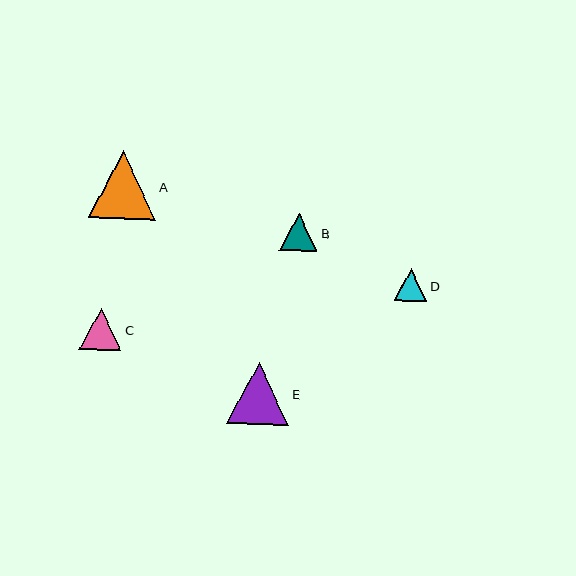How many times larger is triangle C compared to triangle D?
Triangle C is approximately 1.3 times the size of triangle D.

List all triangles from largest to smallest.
From largest to smallest: A, E, C, B, D.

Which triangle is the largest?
Triangle A is the largest with a size of approximately 67 pixels.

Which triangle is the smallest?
Triangle D is the smallest with a size of approximately 33 pixels.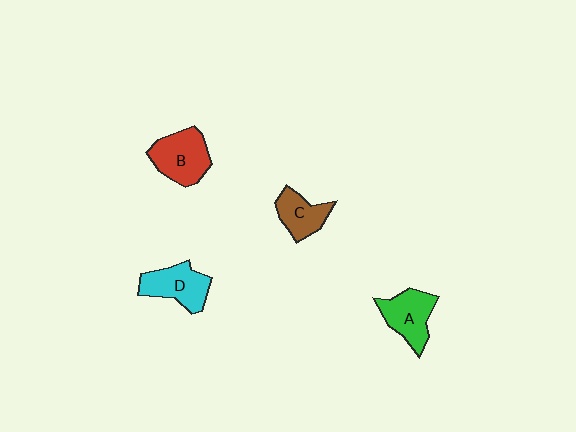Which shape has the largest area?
Shape B (red).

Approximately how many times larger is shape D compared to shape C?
Approximately 1.3 times.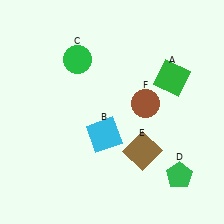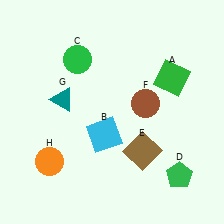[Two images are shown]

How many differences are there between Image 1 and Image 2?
There are 2 differences between the two images.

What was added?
A teal triangle (G), an orange circle (H) were added in Image 2.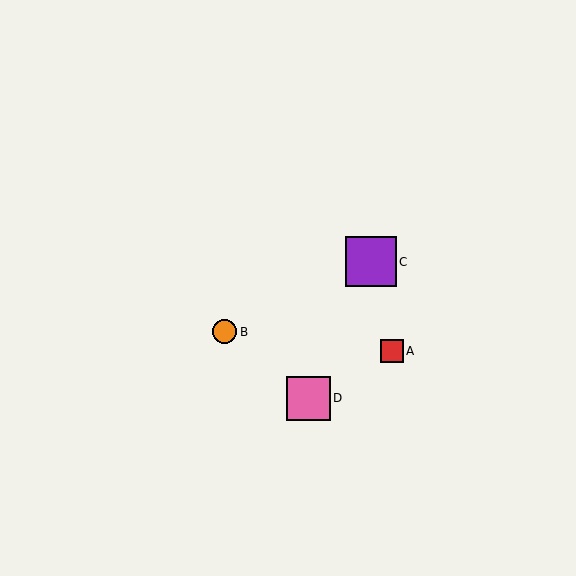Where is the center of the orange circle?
The center of the orange circle is at (225, 332).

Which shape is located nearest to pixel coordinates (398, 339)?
The red square (labeled A) at (392, 351) is nearest to that location.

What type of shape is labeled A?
Shape A is a red square.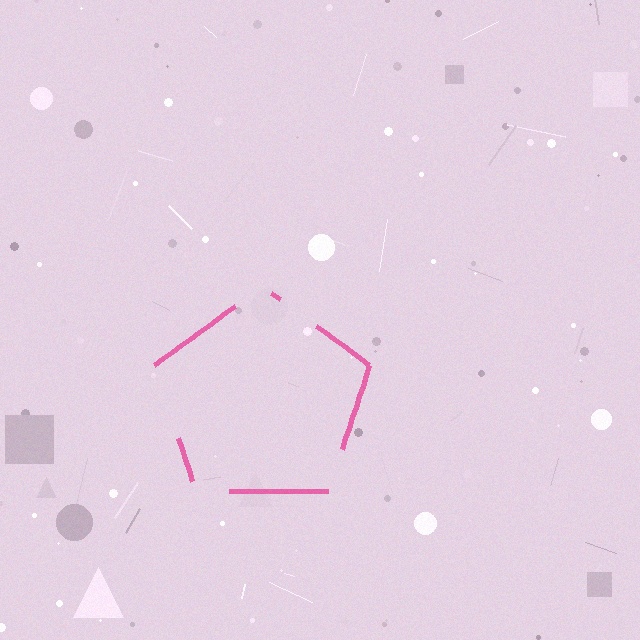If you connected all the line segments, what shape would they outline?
They would outline a pentagon.